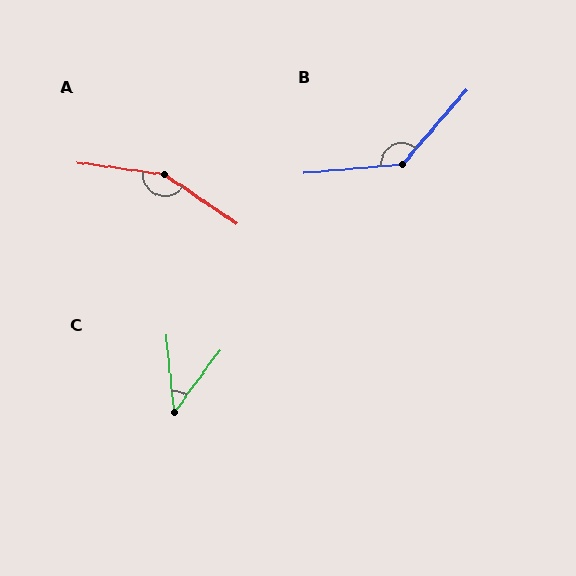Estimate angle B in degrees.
Approximately 136 degrees.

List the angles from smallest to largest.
C (42°), B (136°), A (153°).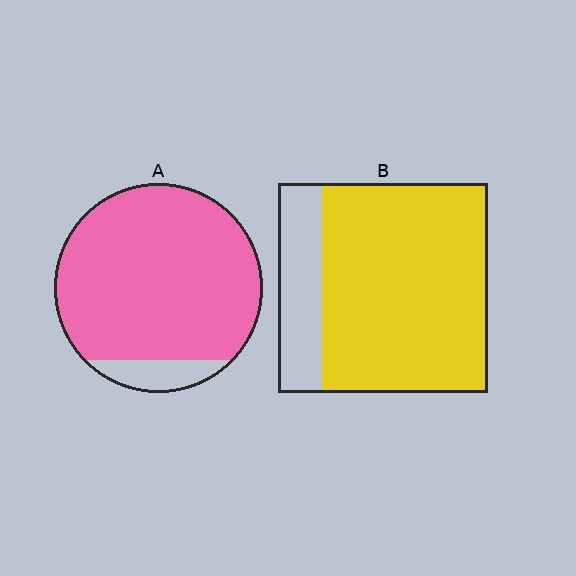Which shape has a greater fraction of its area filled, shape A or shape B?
Shape A.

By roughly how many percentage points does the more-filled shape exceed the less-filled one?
By roughly 10 percentage points (A over B).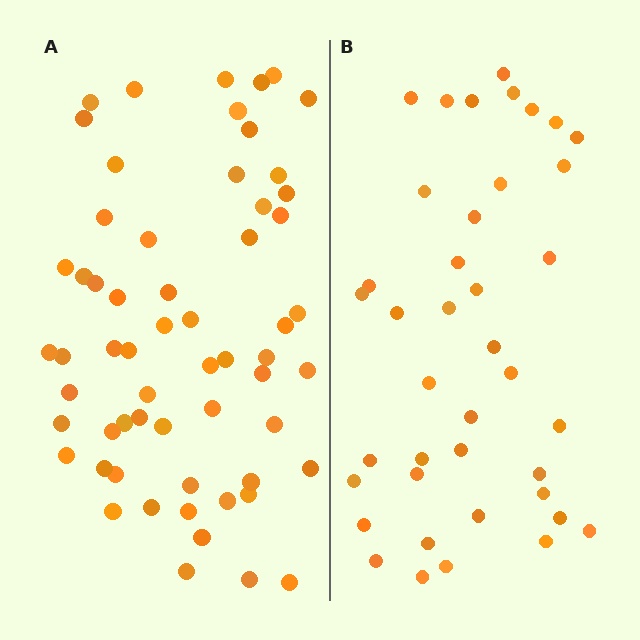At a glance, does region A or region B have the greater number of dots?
Region A (the left region) has more dots.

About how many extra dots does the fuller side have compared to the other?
Region A has approximately 20 more dots than region B.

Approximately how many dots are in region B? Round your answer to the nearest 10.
About 40 dots.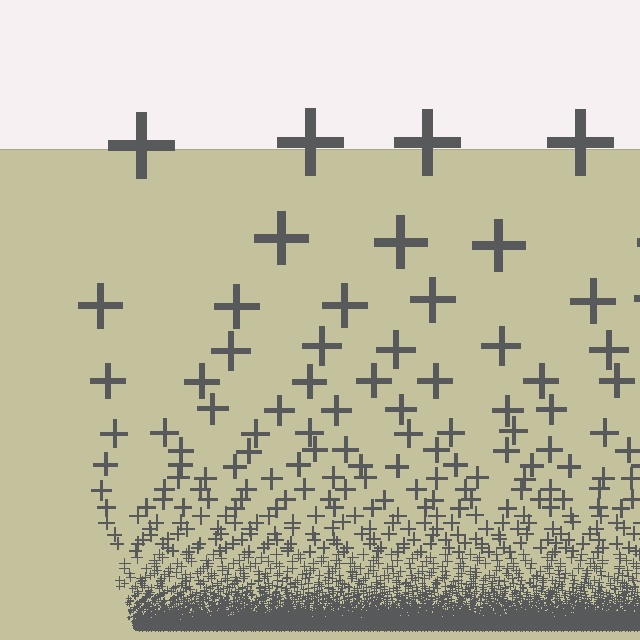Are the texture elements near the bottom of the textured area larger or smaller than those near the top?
Smaller. The gradient is inverted — elements near the bottom are smaller and denser.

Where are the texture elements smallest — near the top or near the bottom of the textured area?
Near the bottom.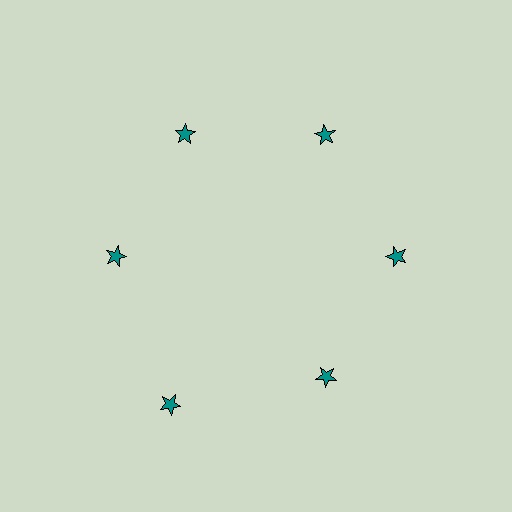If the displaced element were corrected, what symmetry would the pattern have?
It would have 6-fold rotational symmetry — the pattern would map onto itself every 60 degrees.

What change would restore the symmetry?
The symmetry would be restored by moving it inward, back onto the ring so that all 6 stars sit at equal angles and equal distance from the center.